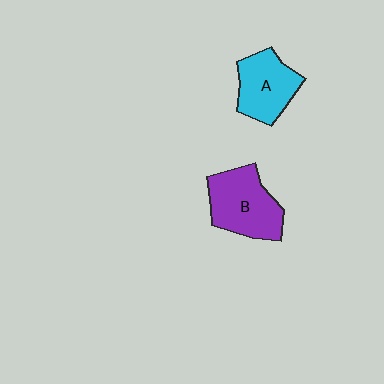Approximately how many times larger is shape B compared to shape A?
Approximately 1.2 times.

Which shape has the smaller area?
Shape A (cyan).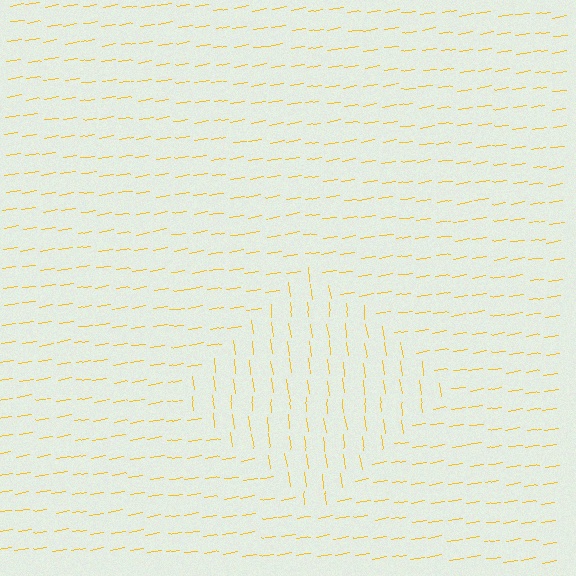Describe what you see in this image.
The image is filled with small yellow line segments. A diamond region in the image has lines oriented differently from the surrounding lines, creating a visible texture boundary.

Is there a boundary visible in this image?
Yes, there is a texture boundary formed by a change in line orientation.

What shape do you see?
I see a diamond.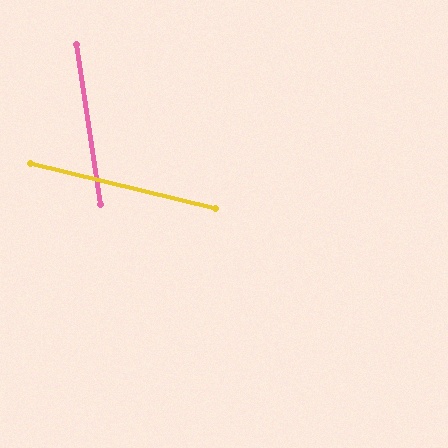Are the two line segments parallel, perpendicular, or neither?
Neither parallel nor perpendicular — they differ by about 68°.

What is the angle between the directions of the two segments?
Approximately 68 degrees.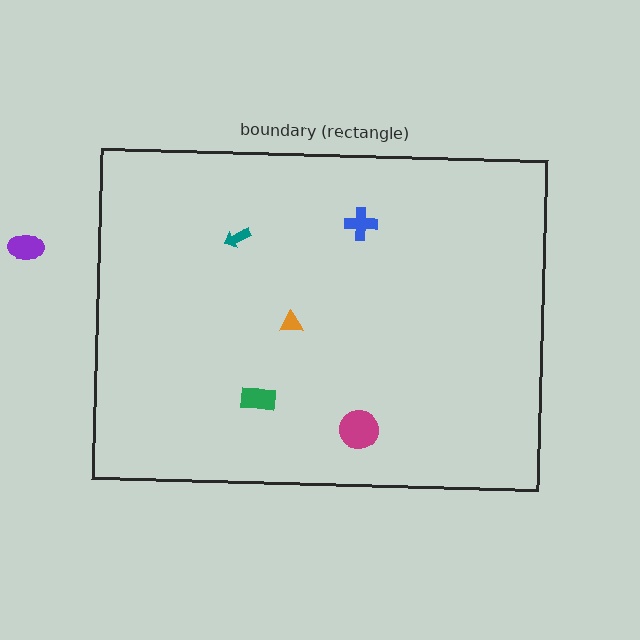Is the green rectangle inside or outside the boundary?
Inside.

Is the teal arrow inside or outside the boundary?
Inside.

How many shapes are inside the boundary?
5 inside, 1 outside.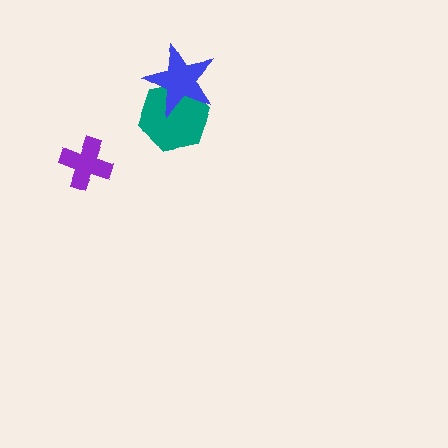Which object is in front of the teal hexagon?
The blue star is in front of the teal hexagon.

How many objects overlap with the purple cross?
0 objects overlap with the purple cross.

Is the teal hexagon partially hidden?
Yes, it is partially covered by another shape.